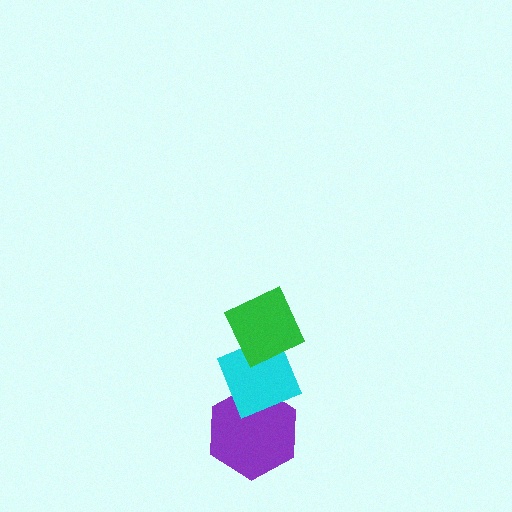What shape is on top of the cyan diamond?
The green diamond is on top of the cyan diamond.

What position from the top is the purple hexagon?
The purple hexagon is 3rd from the top.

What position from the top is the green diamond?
The green diamond is 1st from the top.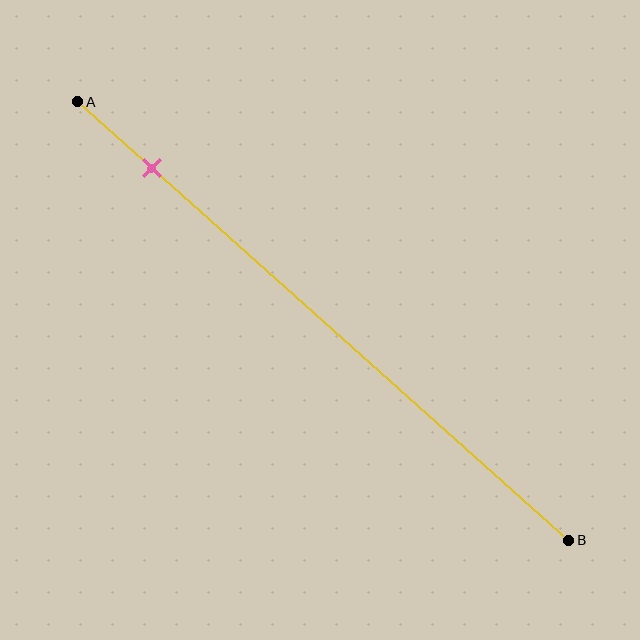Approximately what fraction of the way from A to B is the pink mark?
The pink mark is approximately 15% of the way from A to B.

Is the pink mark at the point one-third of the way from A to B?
No, the mark is at about 15% from A, not at the 33% one-third point.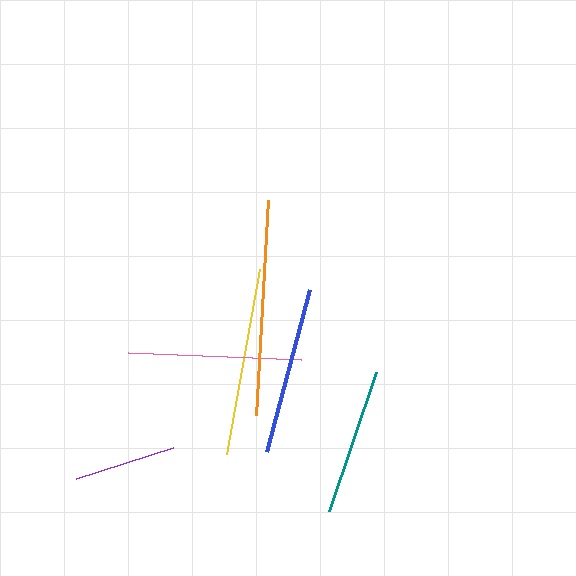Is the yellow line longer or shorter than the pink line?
The yellow line is longer than the pink line.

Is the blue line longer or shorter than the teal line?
The blue line is longer than the teal line.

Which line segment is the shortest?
The purple line is the shortest at approximately 102 pixels.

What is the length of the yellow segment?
The yellow segment is approximately 188 pixels long.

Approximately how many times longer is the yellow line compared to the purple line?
The yellow line is approximately 1.8 times the length of the purple line.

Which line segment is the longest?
The orange line is the longest at approximately 214 pixels.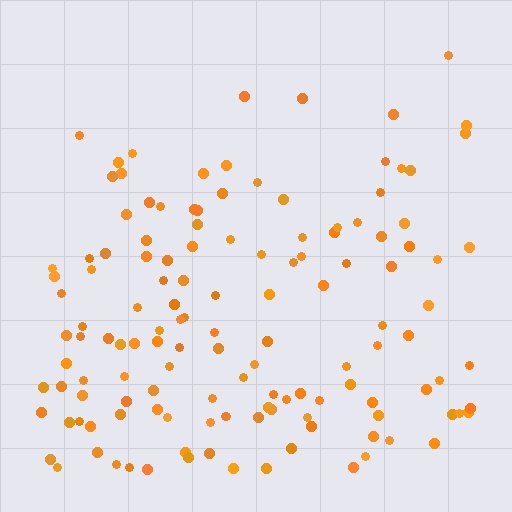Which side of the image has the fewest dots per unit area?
The top.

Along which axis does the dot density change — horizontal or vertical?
Vertical.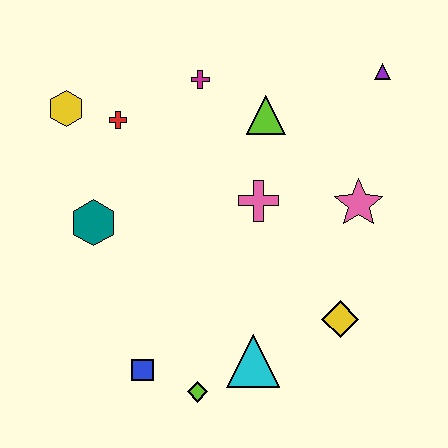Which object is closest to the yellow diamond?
The cyan triangle is closest to the yellow diamond.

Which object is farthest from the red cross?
The yellow diamond is farthest from the red cross.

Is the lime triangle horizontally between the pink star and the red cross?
Yes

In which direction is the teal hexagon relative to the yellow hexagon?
The teal hexagon is below the yellow hexagon.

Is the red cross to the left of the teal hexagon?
No